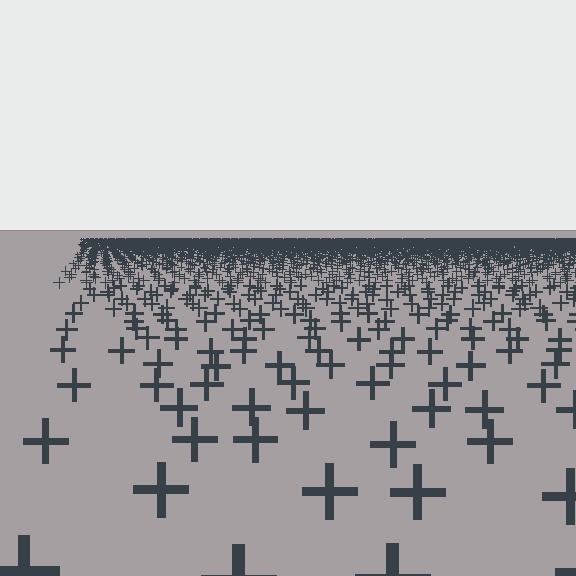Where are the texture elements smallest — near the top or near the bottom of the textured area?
Near the top.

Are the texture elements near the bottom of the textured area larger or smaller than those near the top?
Larger. Near the bottom, elements are closer to the viewer and appear at a bigger on-screen size.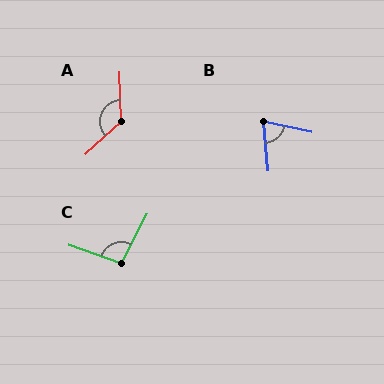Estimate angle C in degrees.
Approximately 98 degrees.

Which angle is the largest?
A, at approximately 131 degrees.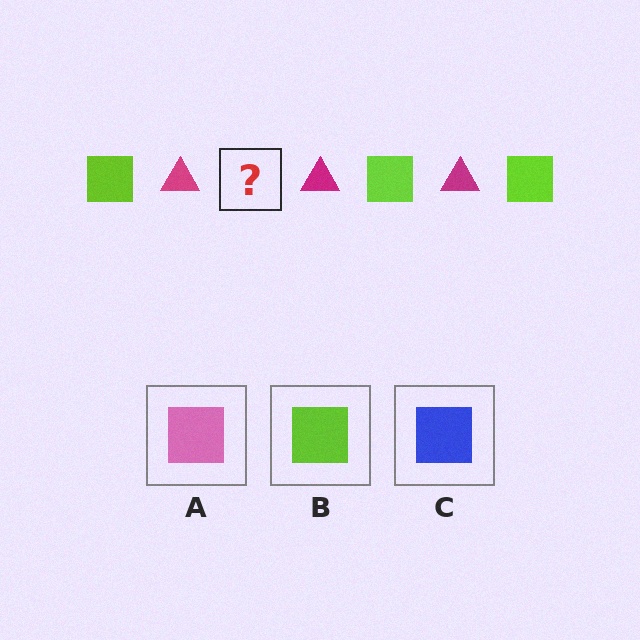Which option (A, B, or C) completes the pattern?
B.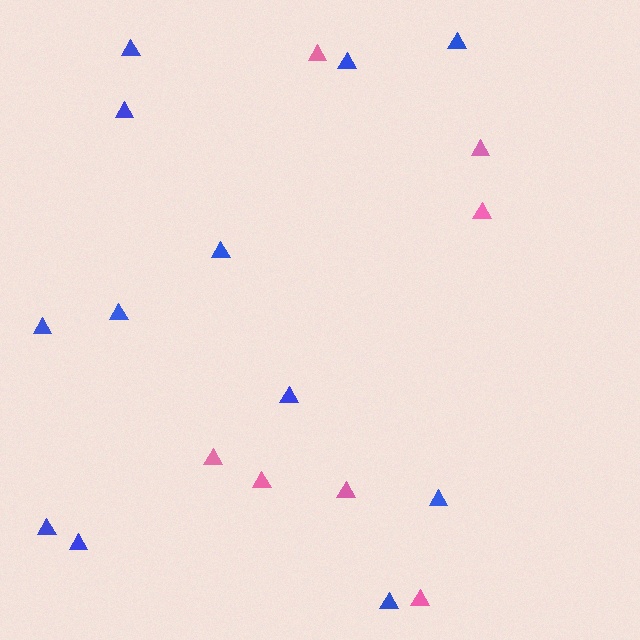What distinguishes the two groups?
There are 2 groups: one group of blue triangles (12) and one group of pink triangles (7).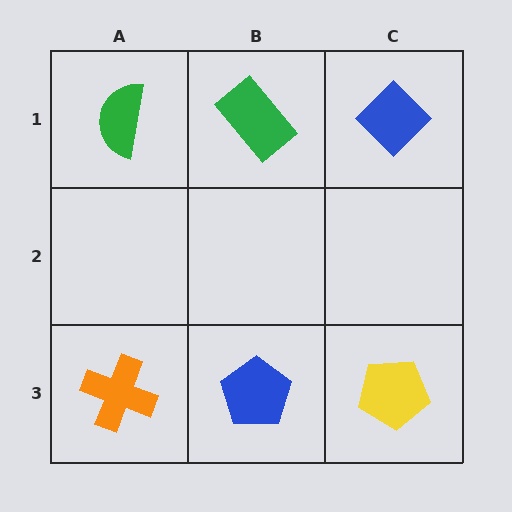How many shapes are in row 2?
0 shapes.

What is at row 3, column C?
A yellow pentagon.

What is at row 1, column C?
A blue diamond.